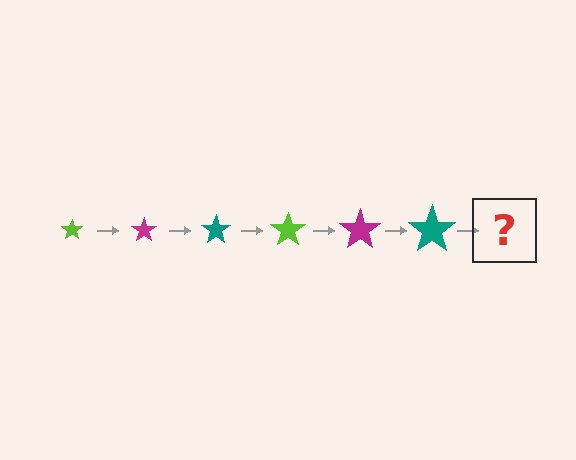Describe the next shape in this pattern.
It should be a lime star, larger than the previous one.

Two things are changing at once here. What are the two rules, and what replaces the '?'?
The two rules are that the star grows larger each step and the color cycles through lime, magenta, and teal. The '?' should be a lime star, larger than the previous one.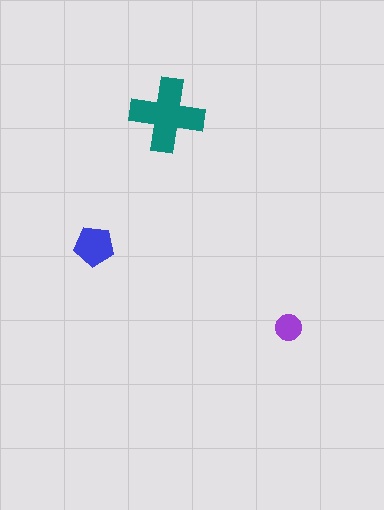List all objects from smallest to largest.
The purple circle, the blue pentagon, the teal cross.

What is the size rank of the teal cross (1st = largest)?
1st.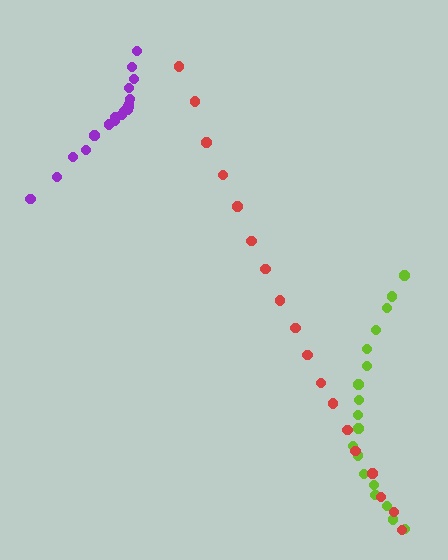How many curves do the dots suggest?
There are 3 distinct paths.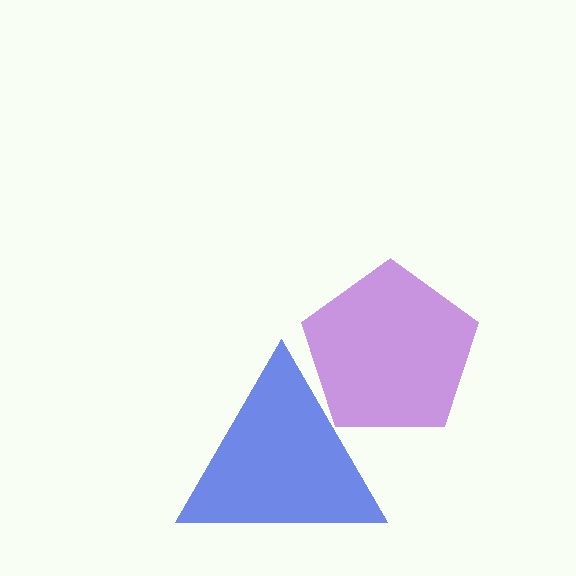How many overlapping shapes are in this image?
There are 2 overlapping shapes in the image.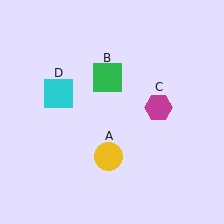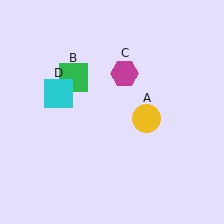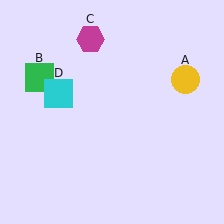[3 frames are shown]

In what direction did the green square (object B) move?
The green square (object B) moved left.